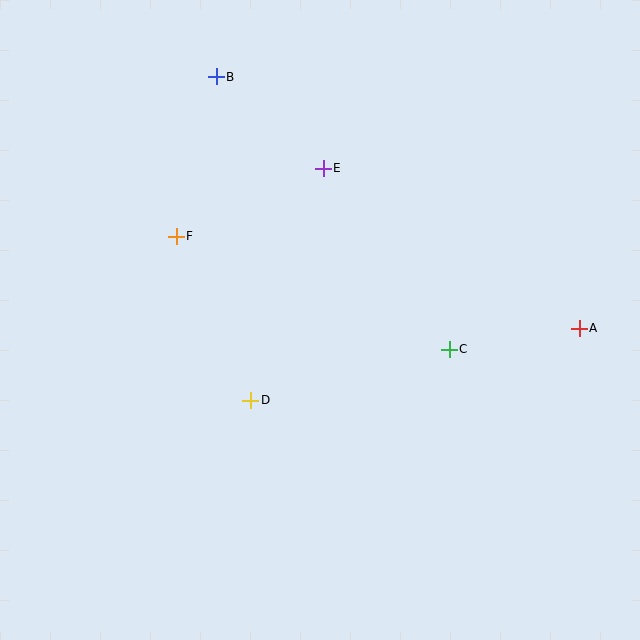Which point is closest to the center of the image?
Point D at (251, 400) is closest to the center.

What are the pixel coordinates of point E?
Point E is at (323, 168).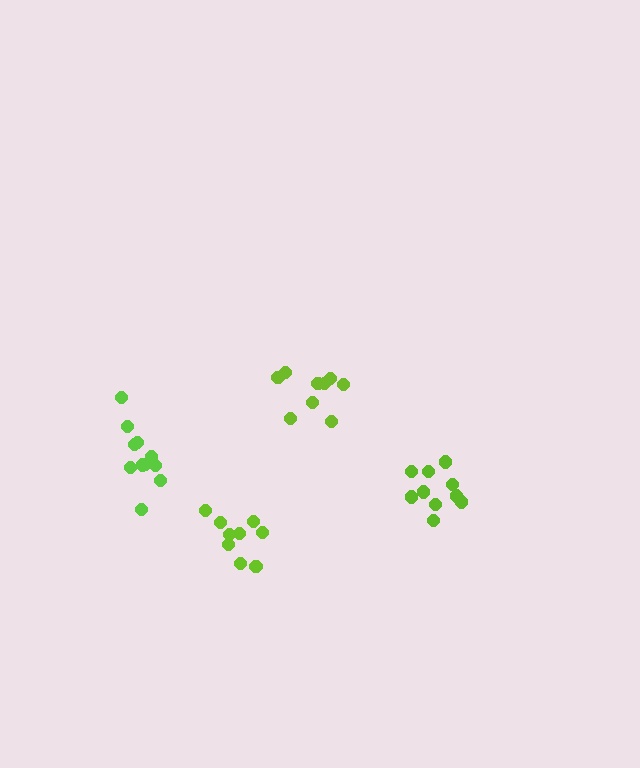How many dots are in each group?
Group 1: 9 dots, Group 2: 10 dots, Group 3: 9 dots, Group 4: 11 dots (39 total).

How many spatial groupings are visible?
There are 4 spatial groupings.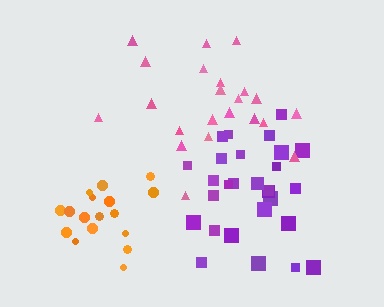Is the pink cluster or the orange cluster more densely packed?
Orange.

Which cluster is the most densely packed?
Orange.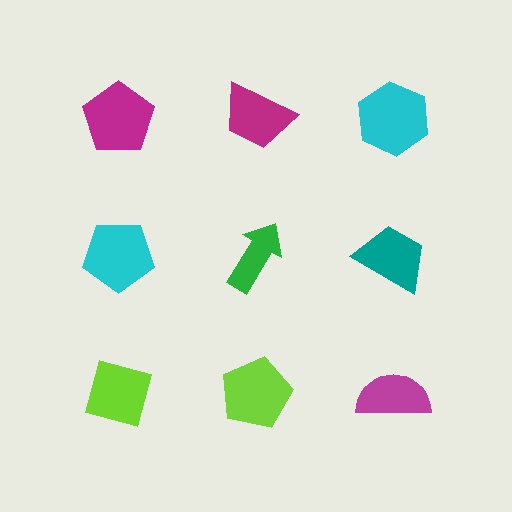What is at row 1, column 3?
A cyan hexagon.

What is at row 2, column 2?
A green arrow.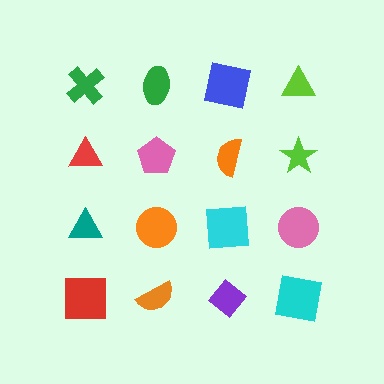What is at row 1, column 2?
A green ellipse.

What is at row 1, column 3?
A blue square.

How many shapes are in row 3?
4 shapes.